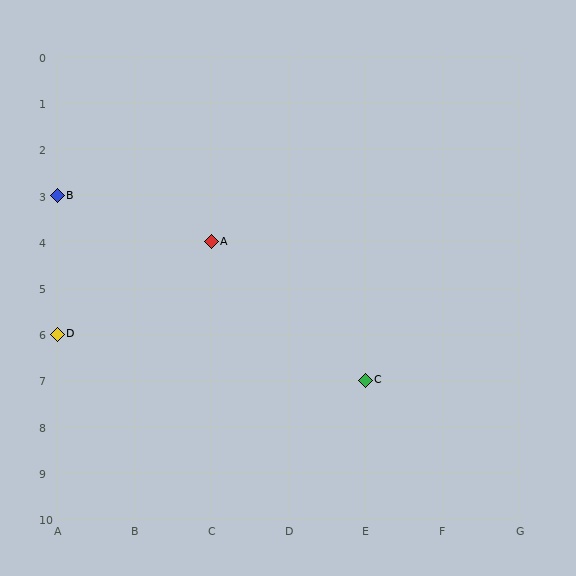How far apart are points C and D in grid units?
Points C and D are 4 columns and 1 row apart (about 4.1 grid units diagonally).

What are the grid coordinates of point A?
Point A is at grid coordinates (C, 4).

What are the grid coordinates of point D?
Point D is at grid coordinates (A, 6).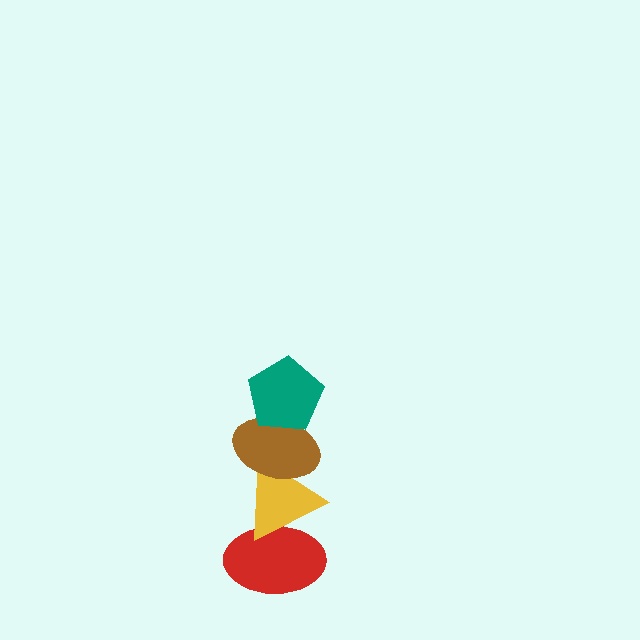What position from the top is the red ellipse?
The red ellipse is 4th from the top.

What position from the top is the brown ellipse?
The brown ellipse is 2nd from the top.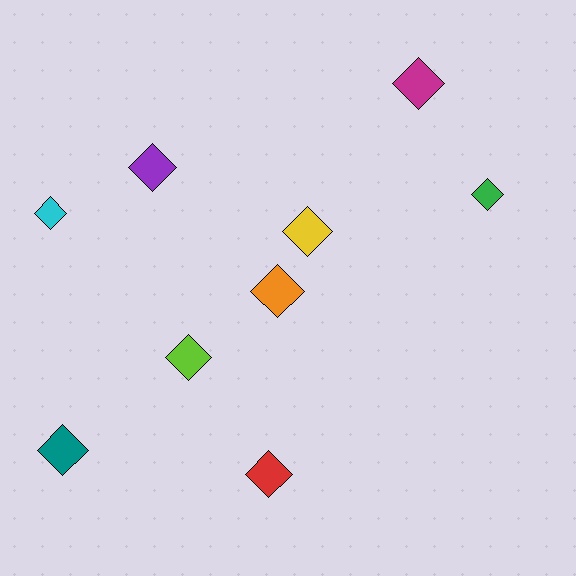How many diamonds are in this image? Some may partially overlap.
There are 9 diamonds.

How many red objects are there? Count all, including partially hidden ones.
There is 1 red object.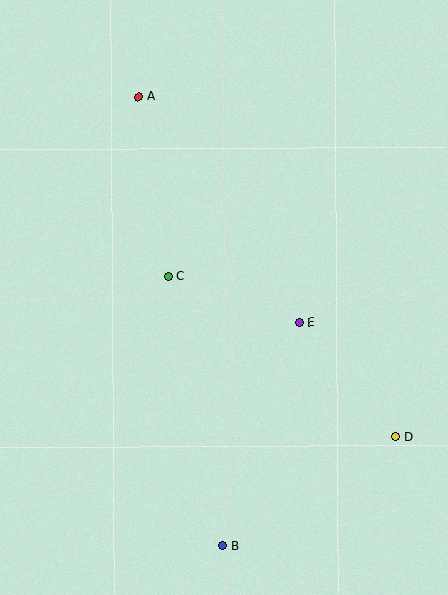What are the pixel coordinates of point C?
Point C is at (168, 277).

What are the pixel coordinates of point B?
Point B is at (223, 546).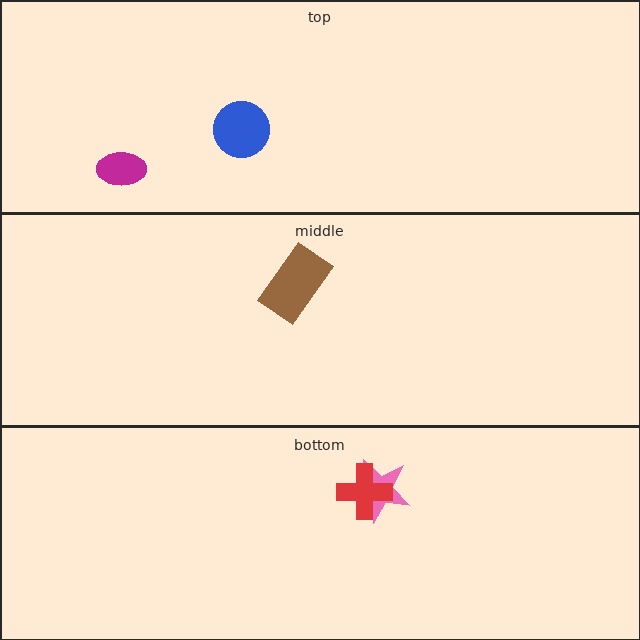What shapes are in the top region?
The blue circle, the magenta ellipse.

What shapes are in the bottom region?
The pink star, the red cross.